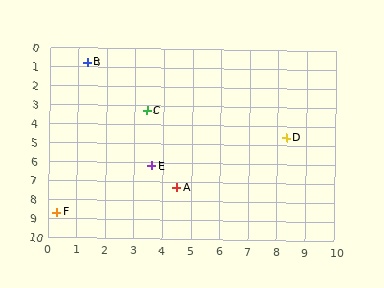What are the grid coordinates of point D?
Point D is at approximately (8.3, 4.6).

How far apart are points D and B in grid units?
Points D and B are about 8.0 grid units apart.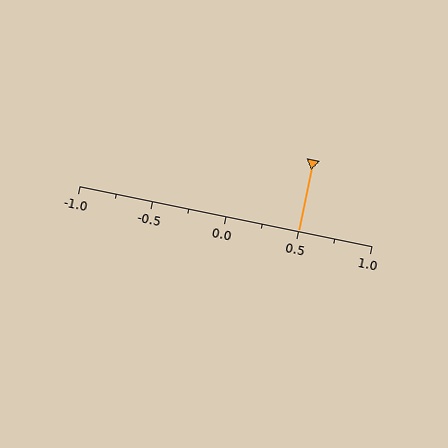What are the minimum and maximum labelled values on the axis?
The axis runs from -1.0 to 1.0.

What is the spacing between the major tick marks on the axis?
The major ticks are spaced 0.5 apart.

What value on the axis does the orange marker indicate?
The marker indicates approximately 0.5.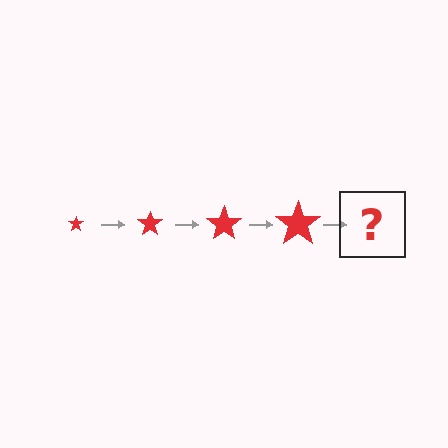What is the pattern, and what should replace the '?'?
The pattern is that the star gets progressively larger each step. The '?' should be a red star, larger than the previous one.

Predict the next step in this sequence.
The next step is a red star, larger than the previous one.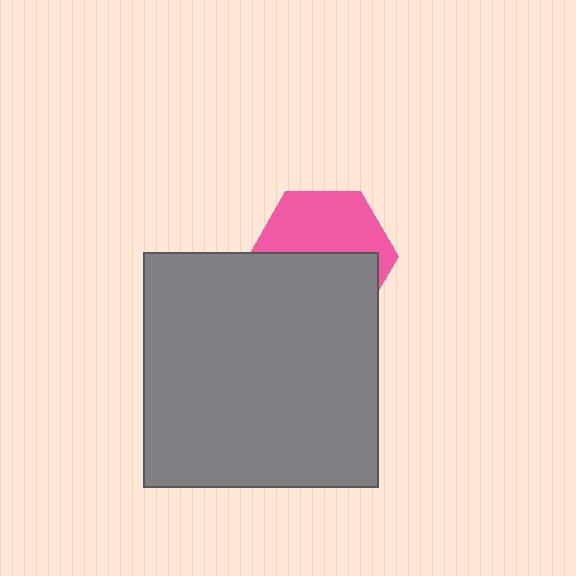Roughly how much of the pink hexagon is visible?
About half of it is visible (roughly 48%).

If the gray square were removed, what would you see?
You would see the complete pink hexagon.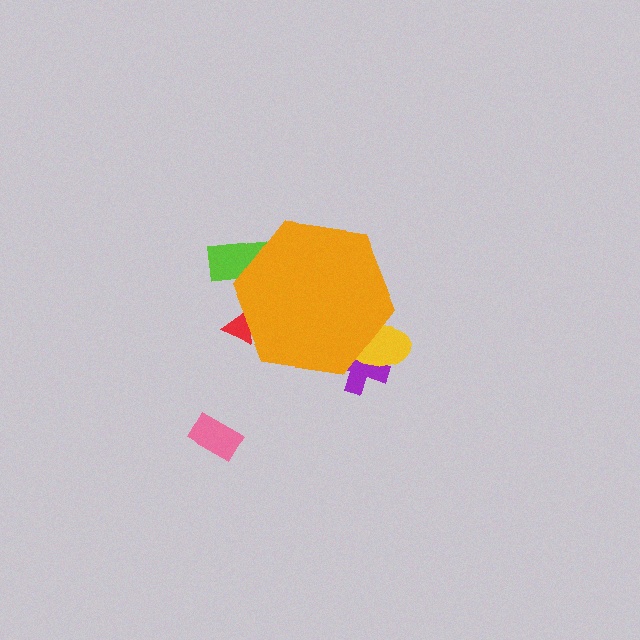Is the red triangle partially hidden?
Yes, the red triangle is partially hidden behind the orange hexagon.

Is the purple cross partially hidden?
Yes, the purple cross is partially hidden behind the orange hexagon.